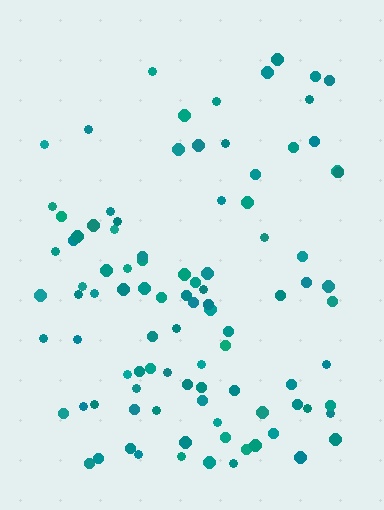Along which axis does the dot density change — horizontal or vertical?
Vertical.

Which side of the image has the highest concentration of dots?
The bottom.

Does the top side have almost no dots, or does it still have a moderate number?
Still a moderate number, just noticeably fewer than the bottom.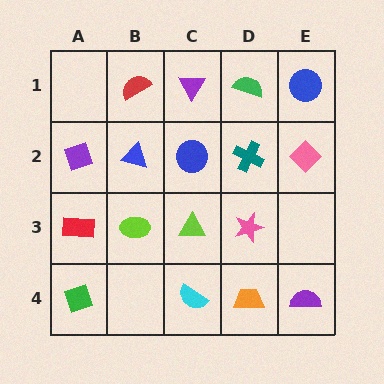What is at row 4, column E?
A purple semicircle.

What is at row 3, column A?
A red rectangle.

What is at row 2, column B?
A blue triangle.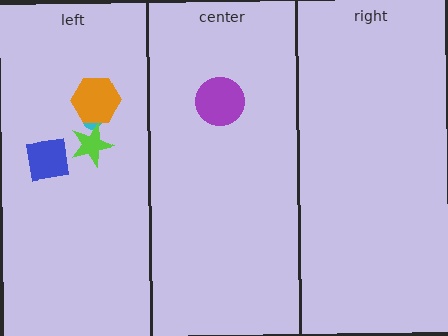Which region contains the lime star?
The left region.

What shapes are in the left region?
The blue square, the cyan ellipse, the orange hexagon, the lime star.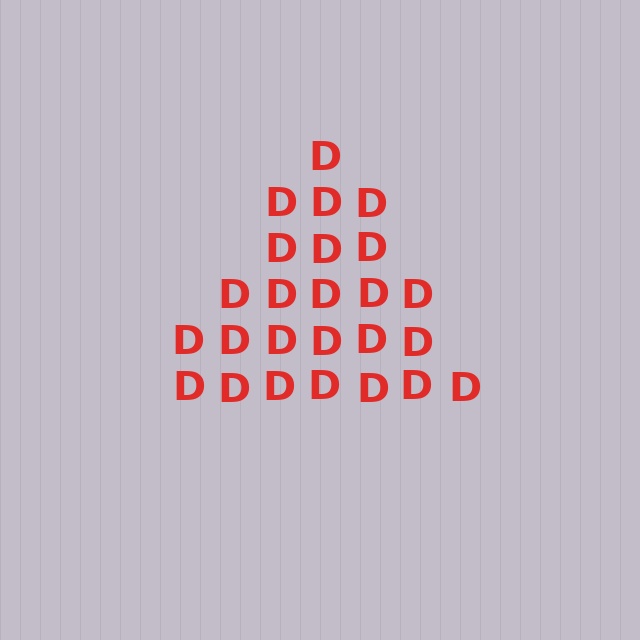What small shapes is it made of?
It is made of small letter D's.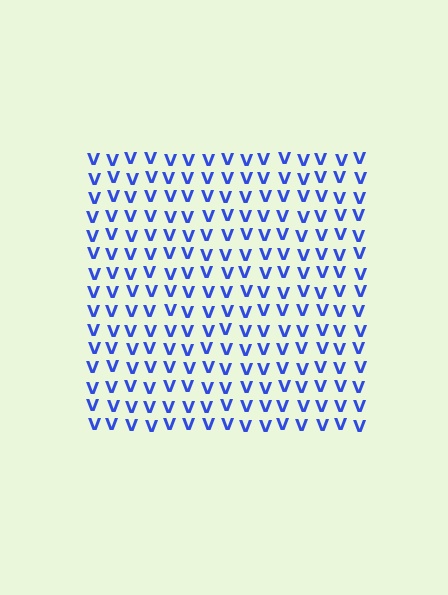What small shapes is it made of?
It is made of small letter V's.